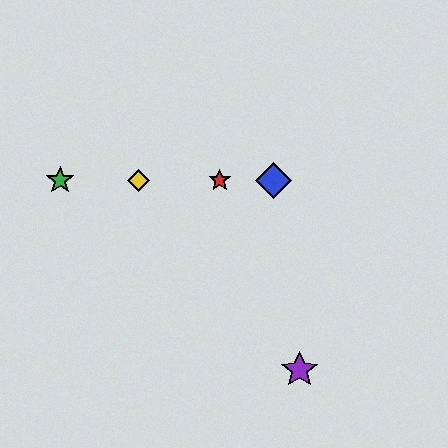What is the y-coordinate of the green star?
The green star is at y≈180.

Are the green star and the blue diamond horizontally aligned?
Yes, both are at y≈180.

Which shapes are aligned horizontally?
The red star, the blue diamond, the green star, the yellow diamond are aligned horizontally.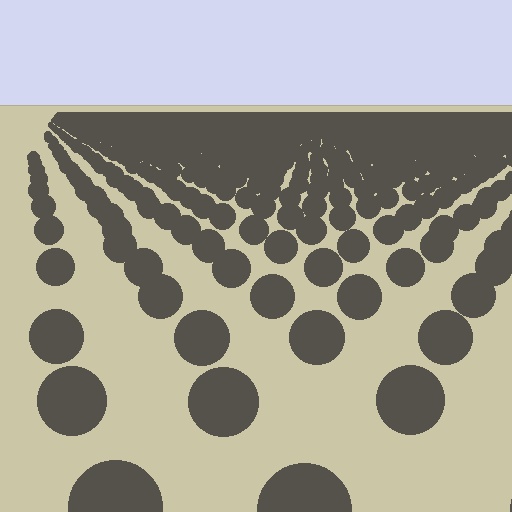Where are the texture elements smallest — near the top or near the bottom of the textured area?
Near the top.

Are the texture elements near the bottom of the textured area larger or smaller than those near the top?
Larger. Near the bottom, elements are closer to the viewer and appear at a bigger on-screen size.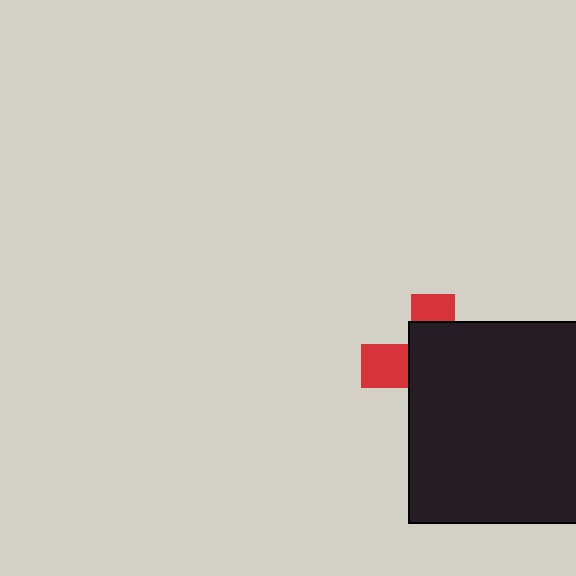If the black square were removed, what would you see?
You would see the complete red cross.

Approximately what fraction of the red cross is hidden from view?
Roughly 69% of the red cross is hidden behind the black square.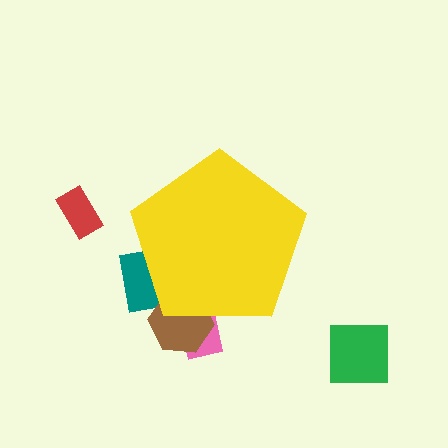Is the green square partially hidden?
No, the green square is fully visible.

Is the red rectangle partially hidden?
No, the red rectangle is fully visible.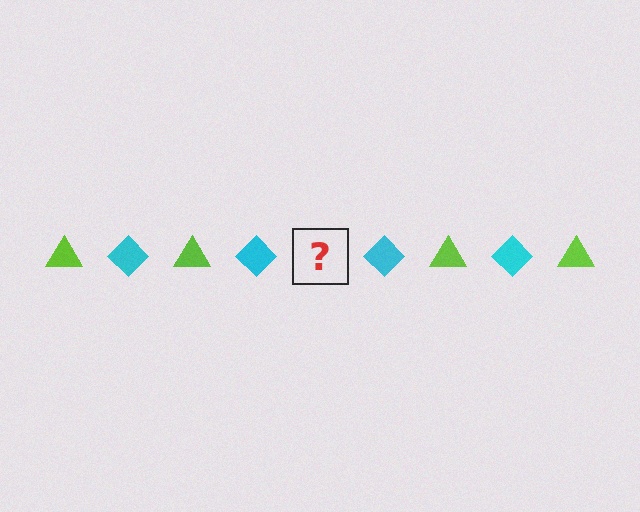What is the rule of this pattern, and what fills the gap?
The rule is that the pattern alternates between lime triangle and cyan diamond. The gap should be filled with a lime triangle.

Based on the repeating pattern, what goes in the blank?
The blank should be a lime triangle.